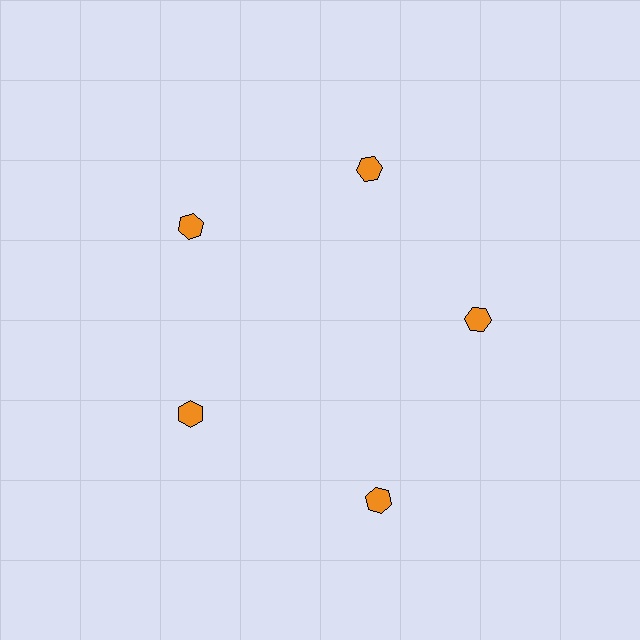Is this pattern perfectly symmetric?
No. The 5 orange hexagons are arranged in a ring, but one element near the 5 o'clock position is pushed outward from the center, breaking the 5-fold rotational symmetry.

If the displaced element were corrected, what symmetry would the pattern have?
It would have 5-fold rotational symmetry — the pattern would map onto itself every 72 degrees.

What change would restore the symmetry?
The symmetry would be restored by moving it inward, back onto the ring so that all 5 hexagons sit at equal angles and equal distance from the center.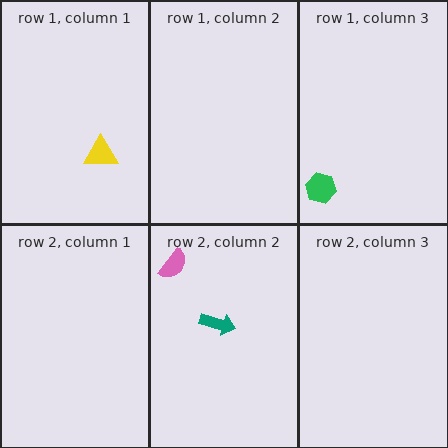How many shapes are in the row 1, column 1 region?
1.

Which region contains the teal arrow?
The row 2, column 2 region.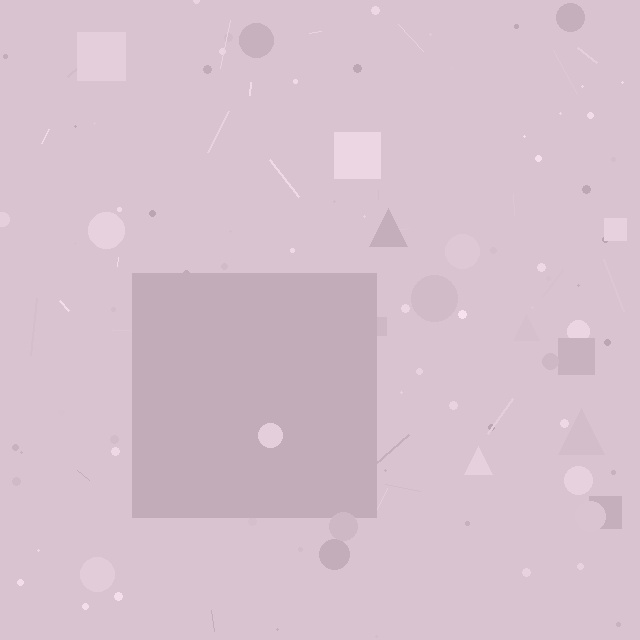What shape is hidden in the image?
A square is hidden in the image.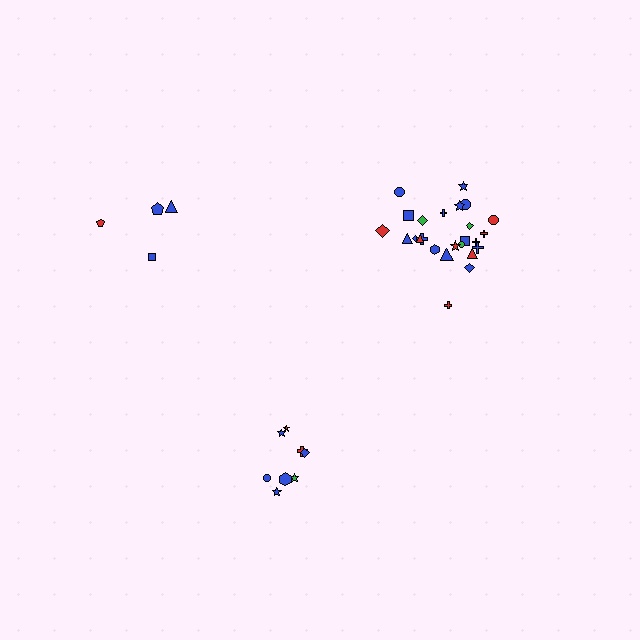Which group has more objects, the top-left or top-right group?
The top-right group.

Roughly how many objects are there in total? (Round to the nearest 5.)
Roughly 35 objects in total.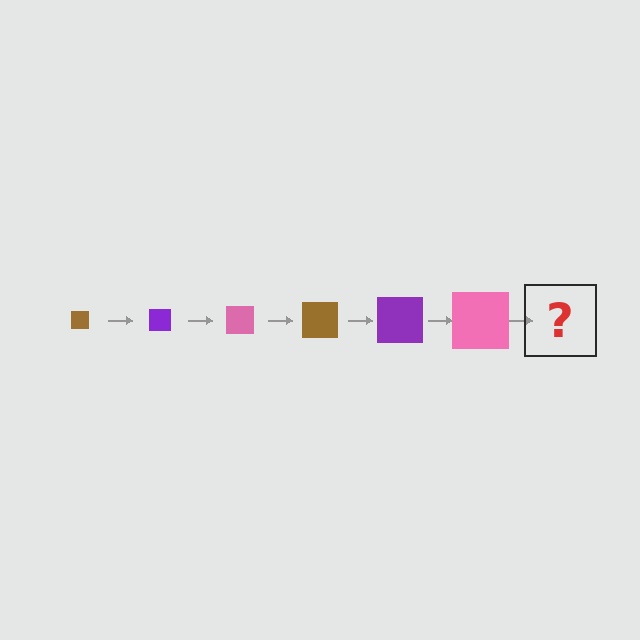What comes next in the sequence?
The next element should be a brown square, larger than the previous one.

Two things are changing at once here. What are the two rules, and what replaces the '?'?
The two rules are that the square grows larger each step and the color cycles through brown, purple, and pink. The '?' should be a brown square, larger than the previous one.